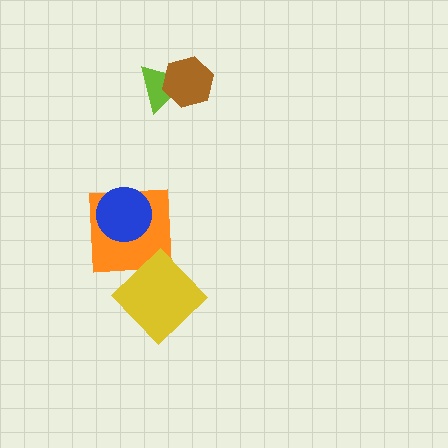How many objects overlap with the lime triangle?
1 object overlaps with the lime triangle.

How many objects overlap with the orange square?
1 object overlaps with the orange square.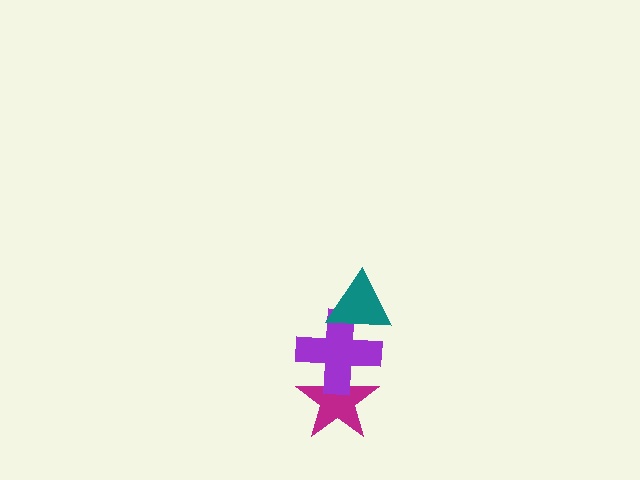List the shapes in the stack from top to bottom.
From top to bottom: the teal triangle, the purple cross, the magenta star.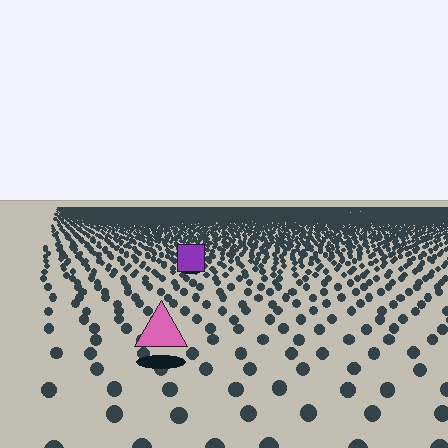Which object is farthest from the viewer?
The purple square is farthest from the viewer. It appears smaller and the ground texture around it is denser.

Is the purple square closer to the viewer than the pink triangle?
No. The pink triangle is closer — you can tell from the texture gradient: the ground texture is coarser near it.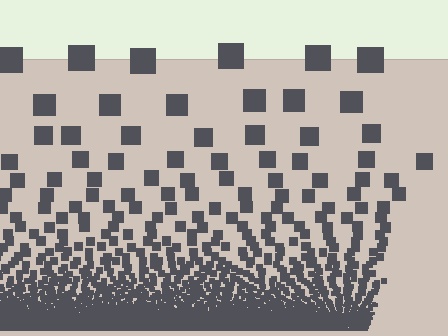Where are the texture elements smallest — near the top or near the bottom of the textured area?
Near the bottom.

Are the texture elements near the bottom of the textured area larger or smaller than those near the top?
Smaller. The gradient is inverted — elements near the bottom are smaller and denser.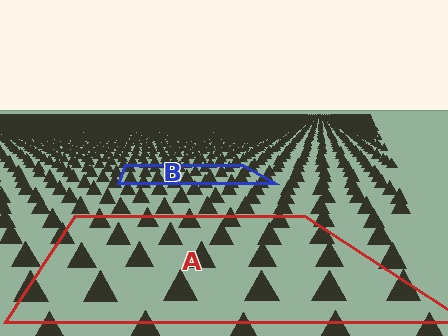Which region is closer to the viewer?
Region A is closer. The texture elements there are larger and more spread out.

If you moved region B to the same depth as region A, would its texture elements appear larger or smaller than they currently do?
They would appear larger. At a closer depth, the same texture elements are projected at a bigger on-screen size.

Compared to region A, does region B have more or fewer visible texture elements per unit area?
Region B has more texture elements per unit area — they are packed more densely because it is farther away.